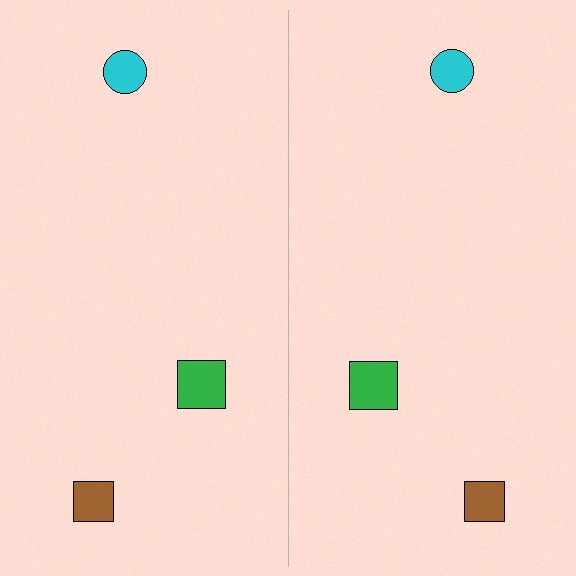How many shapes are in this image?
There are 6 shapes in this image.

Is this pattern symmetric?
Yes, this pattern has bilateral (reflection) symmetry.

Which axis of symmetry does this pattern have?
The pattern has a vertical axis of symmetry running through the center of the image.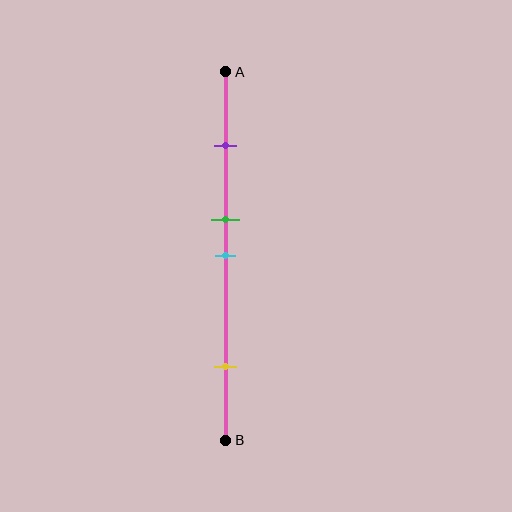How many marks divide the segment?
There are 4 marks dividing the segment.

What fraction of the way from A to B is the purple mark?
The purple mark is approximately 20% (0.2) of the way from A to B.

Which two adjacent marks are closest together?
The green and cyan marks are the closest adjacent pair.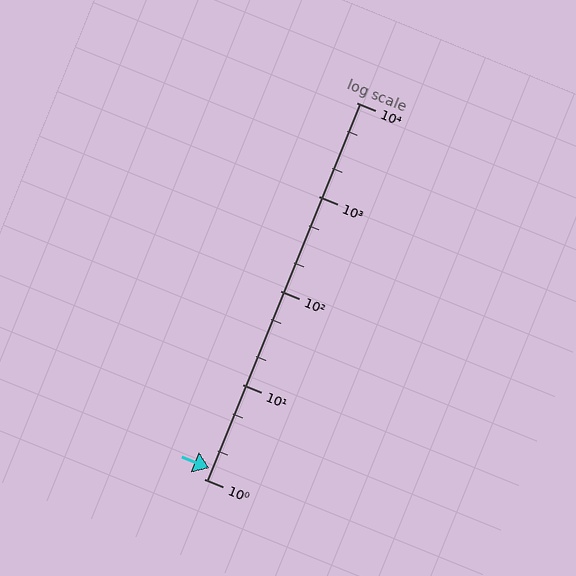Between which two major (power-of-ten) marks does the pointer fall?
The pointer is between 1 and 10.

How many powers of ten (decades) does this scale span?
The scale spans 4 decades, from 1 to 10000.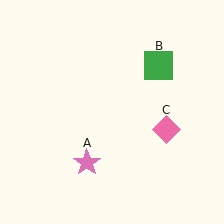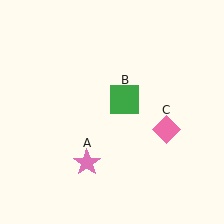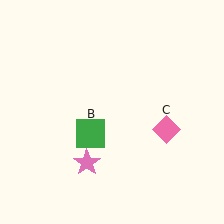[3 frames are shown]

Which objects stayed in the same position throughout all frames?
Pink star (object A) and pink diamond (object C) remained stationary.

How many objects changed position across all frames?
1 object changed position: green square (object B).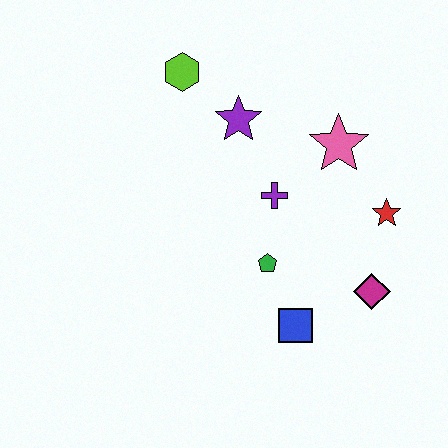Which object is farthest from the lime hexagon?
The magenta diamond is farthest from the lime hexagon.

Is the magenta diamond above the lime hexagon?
No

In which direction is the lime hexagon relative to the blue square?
The lime hexagon is above the blue square.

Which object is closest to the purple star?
The lime hexagon is closest to the purple star.